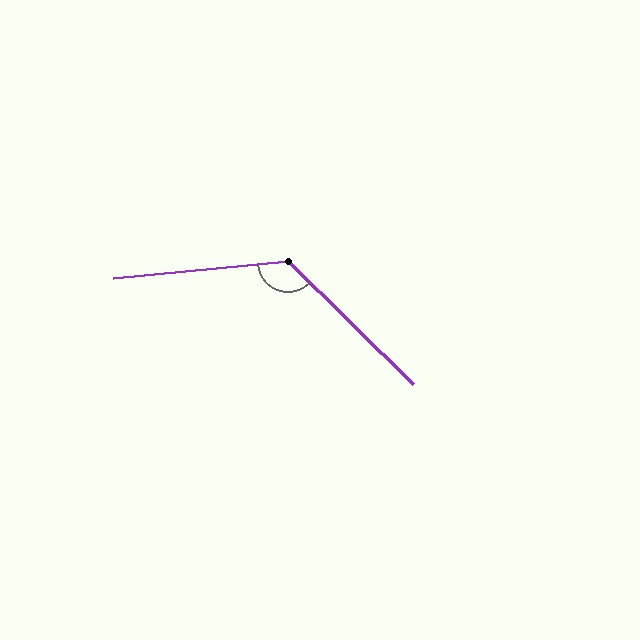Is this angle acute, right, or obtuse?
It is obtuse.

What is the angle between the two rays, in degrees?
Approximately 130 degrees.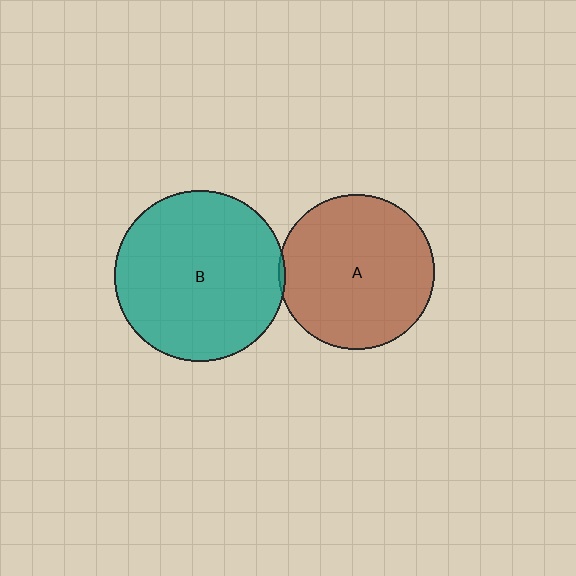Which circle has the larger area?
Circle B (teal).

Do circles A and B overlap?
Yes.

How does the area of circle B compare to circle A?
Approximately 1.2 times.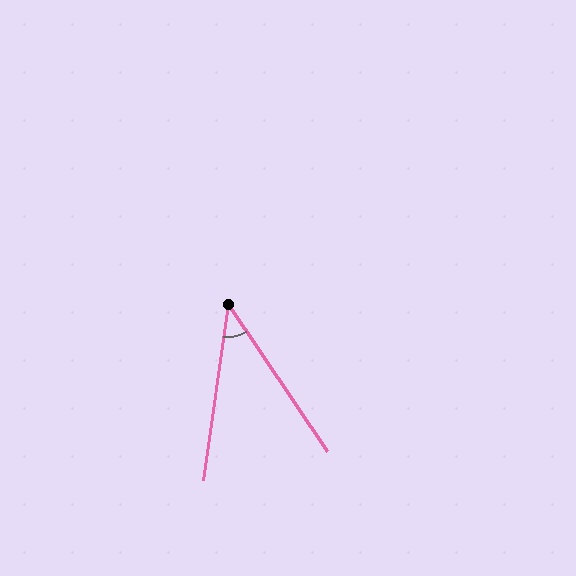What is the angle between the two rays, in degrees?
Approximately 42 degrees.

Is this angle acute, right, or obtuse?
It is acute.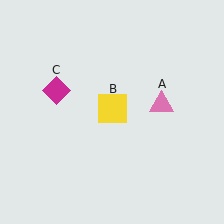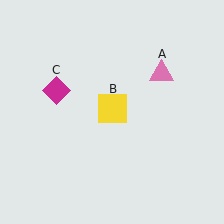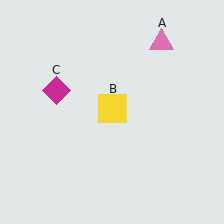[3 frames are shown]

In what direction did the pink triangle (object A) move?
The pink triangle (object A) moved up.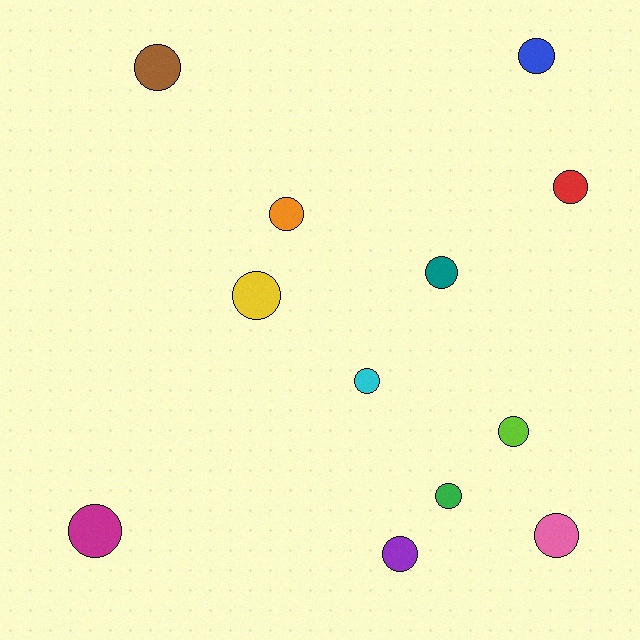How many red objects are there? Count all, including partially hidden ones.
There is 1 red object.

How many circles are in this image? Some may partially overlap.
There are 12 circles.